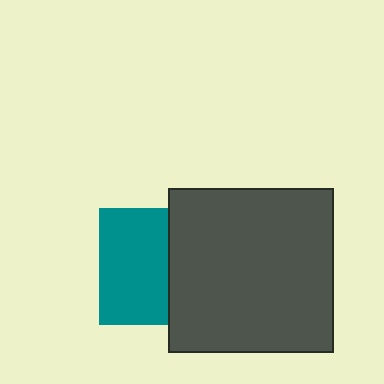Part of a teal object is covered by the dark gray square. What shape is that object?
It is a square.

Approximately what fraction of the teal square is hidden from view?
Roughly 41% of the teal square is hidden behind the dark gray square.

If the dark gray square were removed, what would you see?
You would see the complete teal square.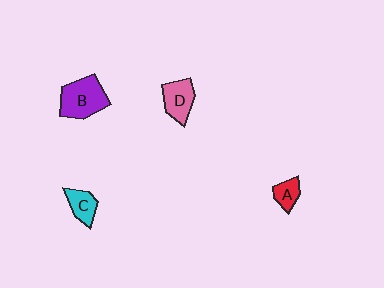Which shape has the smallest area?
Shape A (red).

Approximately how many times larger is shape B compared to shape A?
Approximately 2.4 times.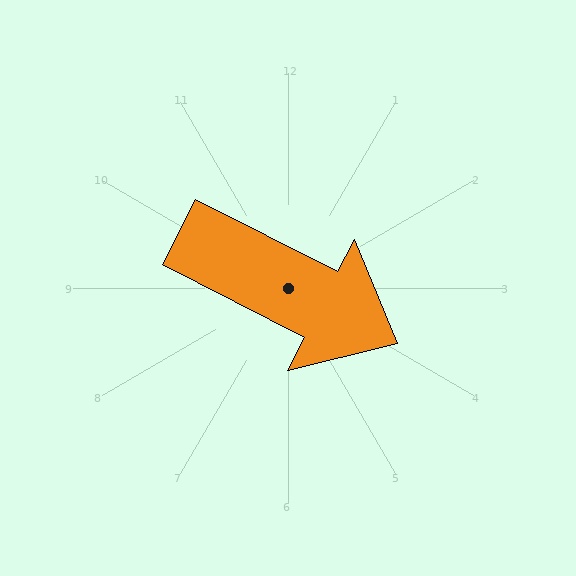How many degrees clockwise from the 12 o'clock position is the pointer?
Approximately 117 degrees.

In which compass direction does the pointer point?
Southeast.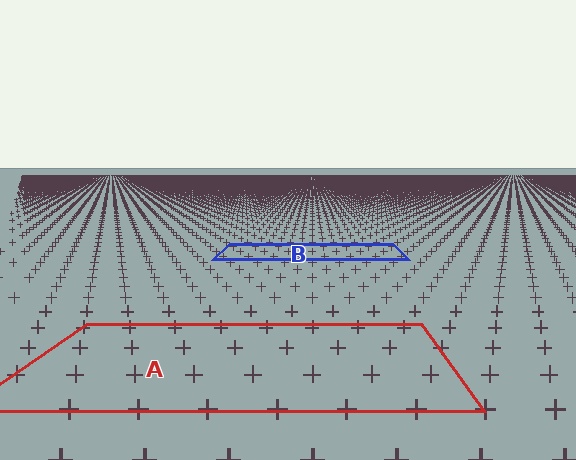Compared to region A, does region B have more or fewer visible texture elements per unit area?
Region B has more texture elements per unit area — they are packed more densely because it is farther away.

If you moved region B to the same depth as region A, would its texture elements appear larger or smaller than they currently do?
They would appear larger. At a closer depth, the same texture elements are projected at a bigger on-screen size.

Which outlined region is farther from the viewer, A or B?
Region B is farther from the viewer — the texture elements inside it appear smaller and more densely packed.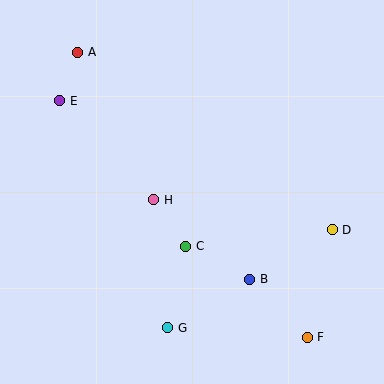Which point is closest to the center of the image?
Point H at (154, 200) is closest to the center.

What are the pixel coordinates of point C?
Point C is at (186, 246).